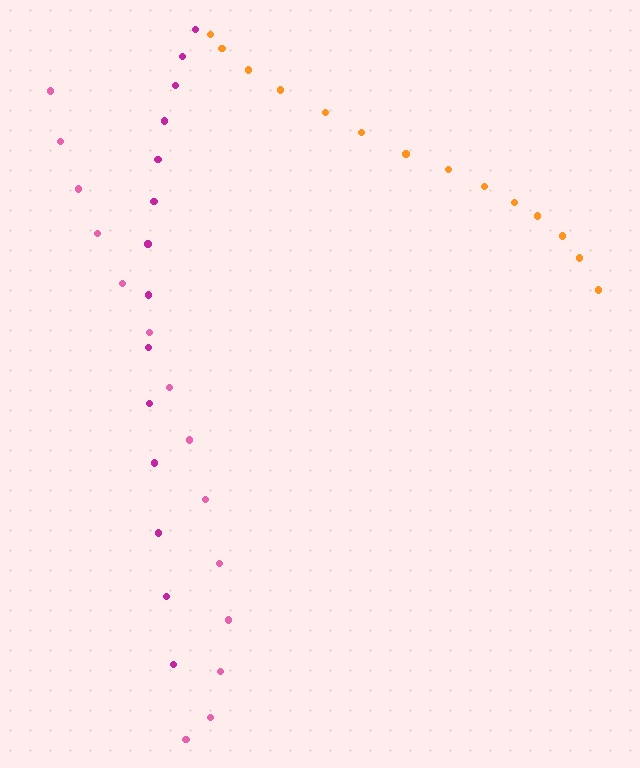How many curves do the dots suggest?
There are 3 distinct paths.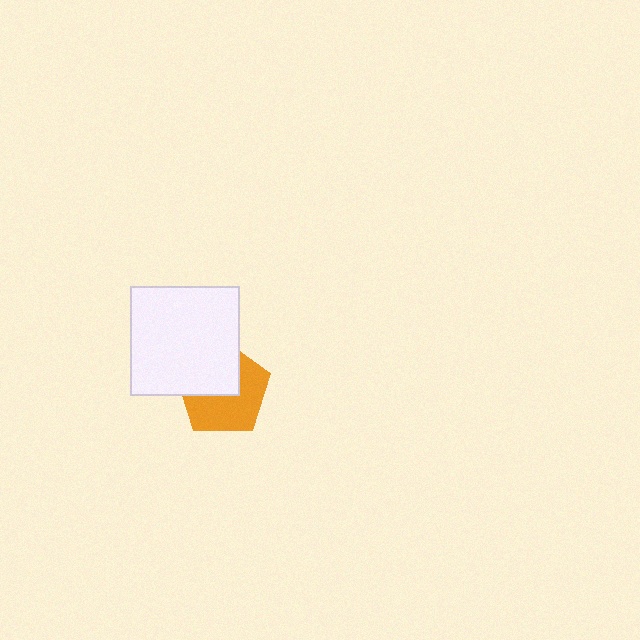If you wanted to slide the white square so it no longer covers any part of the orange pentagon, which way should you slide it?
Slide it toward the upper-left — that is the most direct way to separate the two shapes.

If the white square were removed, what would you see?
You would see the complete orange pentagon.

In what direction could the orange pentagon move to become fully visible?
The orange pentagon could move toward the lower-right. That would shift it out from behind the white square entirely.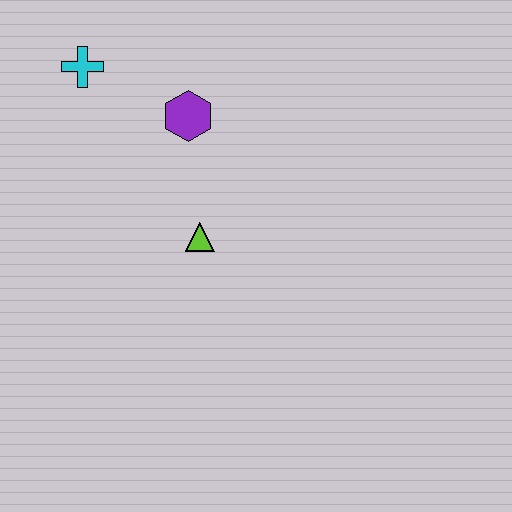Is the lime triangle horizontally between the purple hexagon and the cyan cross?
No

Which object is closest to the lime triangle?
The purple hexagon is closest to the lime triangle.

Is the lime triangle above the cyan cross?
No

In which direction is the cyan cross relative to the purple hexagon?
The cyan cross is to the left of the purple hexagon.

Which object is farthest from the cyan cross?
The lime triangle is farthest from the cyan cross.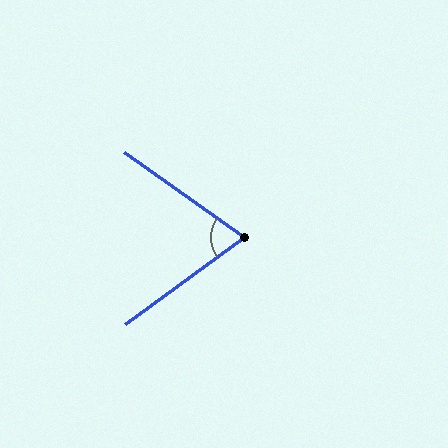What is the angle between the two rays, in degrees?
Approximately 72 degrees.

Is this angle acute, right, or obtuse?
It is acute.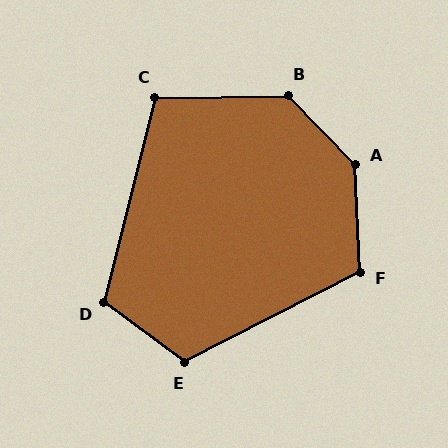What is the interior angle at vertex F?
Approximately 115 degrees (obtuse).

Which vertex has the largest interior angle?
A, at approximately 139 degrees.